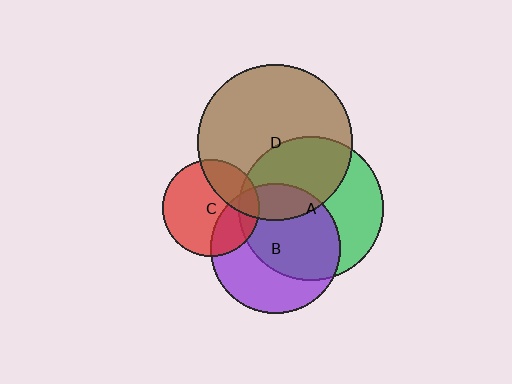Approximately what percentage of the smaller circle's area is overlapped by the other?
Approximately 20%.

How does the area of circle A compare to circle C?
Approximately 2.2 times.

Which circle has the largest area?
Circle D (brown).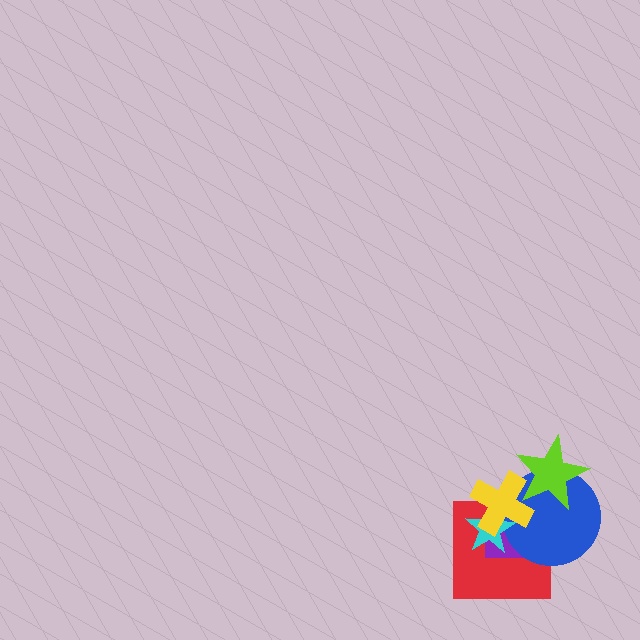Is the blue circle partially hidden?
Yes, it is partially covered by another shape.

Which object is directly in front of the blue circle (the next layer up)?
The cyan star is directly in front of the blue circle.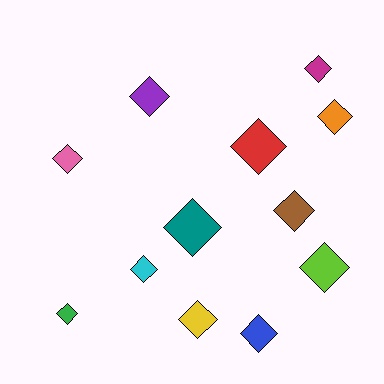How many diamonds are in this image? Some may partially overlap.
There are 12 diamonds.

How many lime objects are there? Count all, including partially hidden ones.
There is 1 lime object.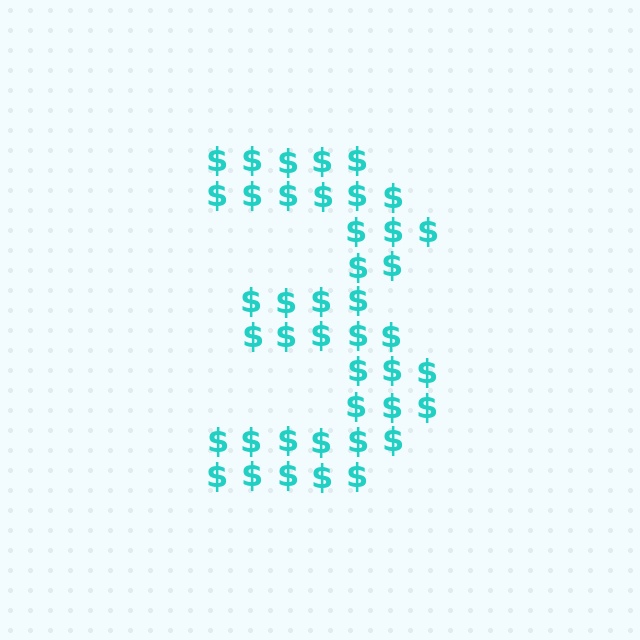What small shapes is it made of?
It is made of small dollar signs.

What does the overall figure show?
The overall figure shows the digit 3.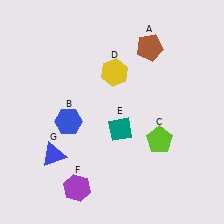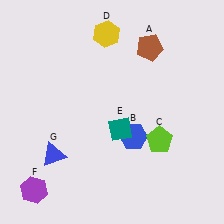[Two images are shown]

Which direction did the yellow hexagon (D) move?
The yellow hexagon (D) moved up.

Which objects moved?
The objects that moved are: the blue hexagon (B), the yellow hexagon (D), the purple hexagon (F).